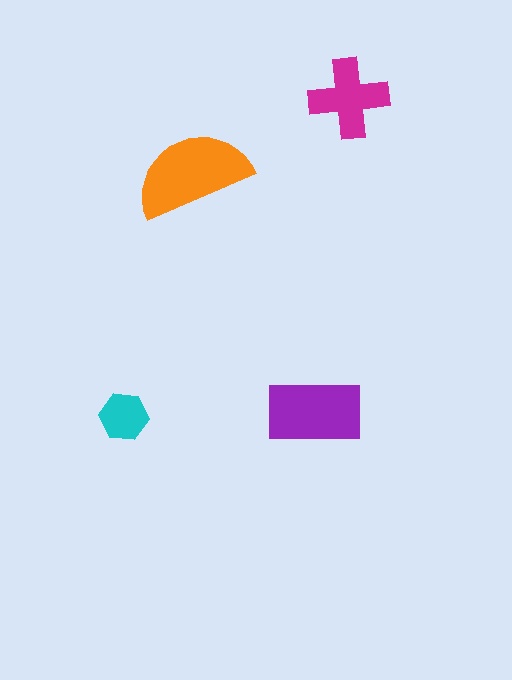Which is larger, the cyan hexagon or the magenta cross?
The magenta cross.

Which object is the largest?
The orange semicircle.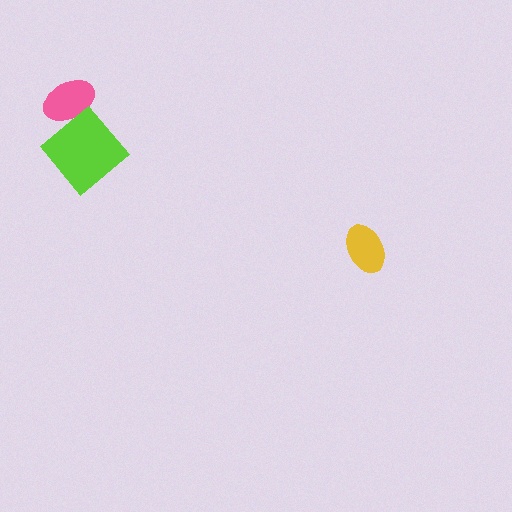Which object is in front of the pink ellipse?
The lime diamond is in front of the pink ellipse.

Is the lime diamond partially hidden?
No, no other shape covers it.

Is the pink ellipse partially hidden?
Yes, it is partially covered by another shape.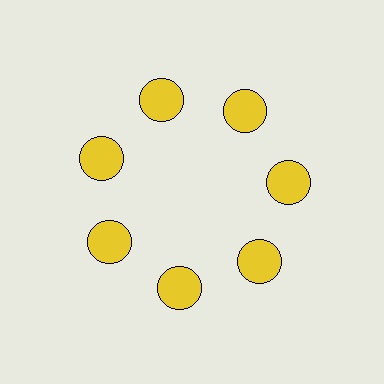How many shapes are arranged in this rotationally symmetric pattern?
There are 7 shapes, arranged in 7 groups of 1.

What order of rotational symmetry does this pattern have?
This pattern has 7-fold rotational symmetry.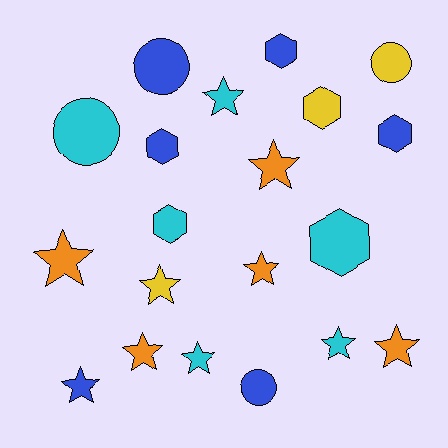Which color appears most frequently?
Cyan, with 6 objects.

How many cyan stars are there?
There are 3 cyan stars.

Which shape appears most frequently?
Star, with 10 objects.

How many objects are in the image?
There are 20 objects.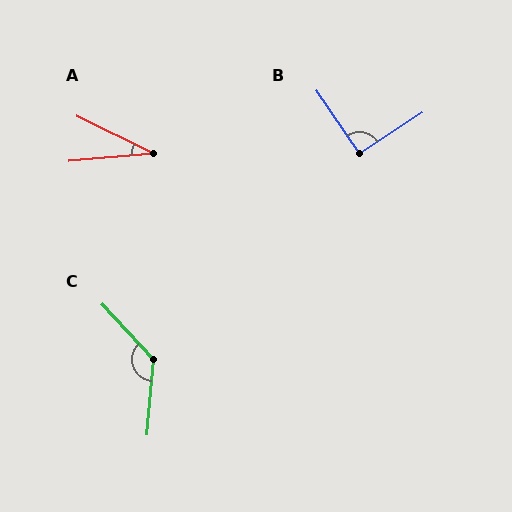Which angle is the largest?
C, at approximately 132 degrees.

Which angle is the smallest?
A, at approximately 31 degrees.